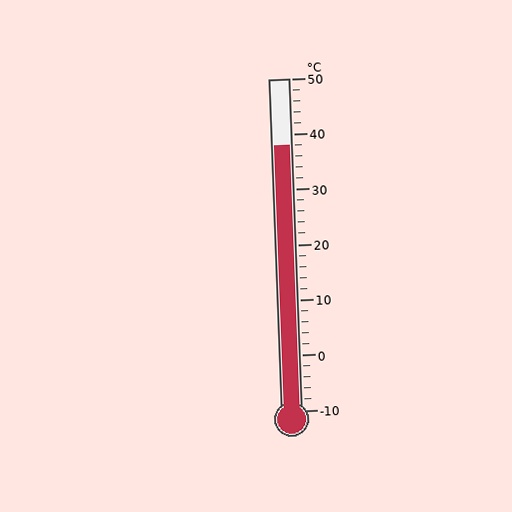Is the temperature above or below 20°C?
The temperature is above 20°C.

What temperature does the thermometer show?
The thermometer shows approximately 38°C.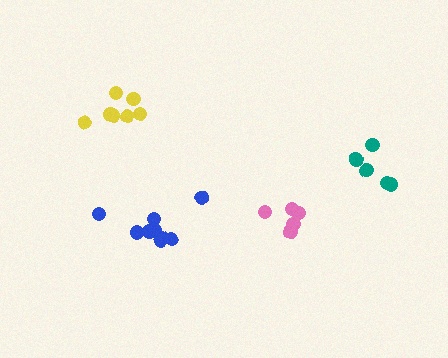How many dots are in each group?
Group 1: 5 dots, Group 2: 7 dots, Group 3: 9 dots, Group 4: 5 dots (26 total).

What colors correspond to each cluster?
The clusters are colored: teal, yellow, blue, pink.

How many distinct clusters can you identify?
There are 4 distinct clusters.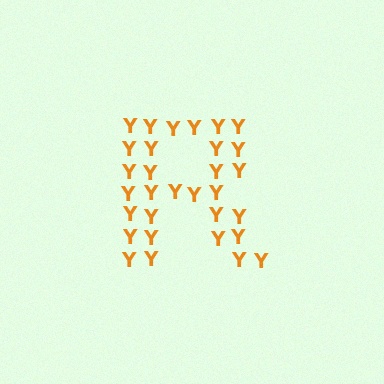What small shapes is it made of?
It is made of small letter Y's.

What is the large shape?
The large shape is the letter R.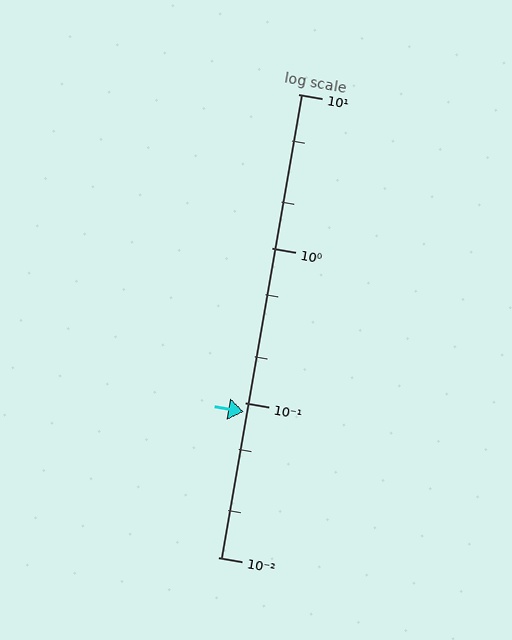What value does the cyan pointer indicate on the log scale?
The pointer indicates approximately 0.087.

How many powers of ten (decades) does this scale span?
The scale spans 3 decades, from 0.01 to 10.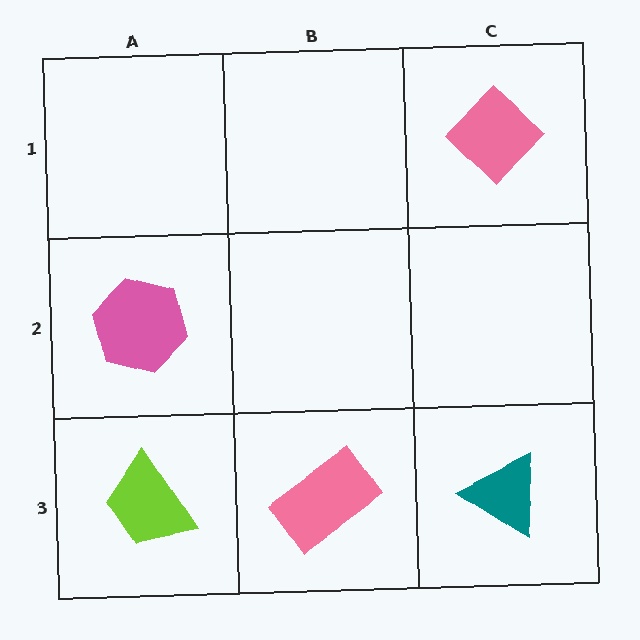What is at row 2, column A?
A pink hexagon.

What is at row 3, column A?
A lime trapezoid.